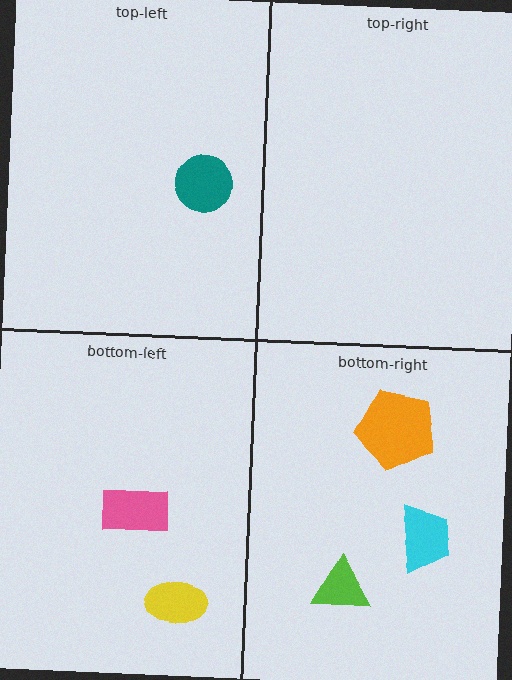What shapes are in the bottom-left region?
The yellow ellipse, the pink rectangle.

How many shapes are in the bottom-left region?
2.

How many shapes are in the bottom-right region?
3.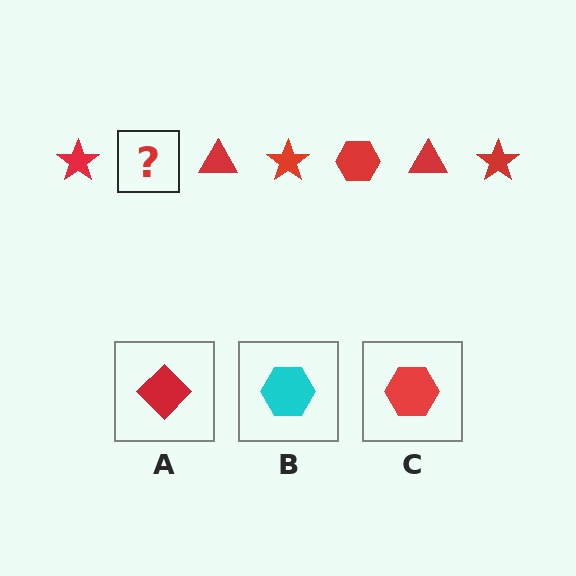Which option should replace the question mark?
Option C.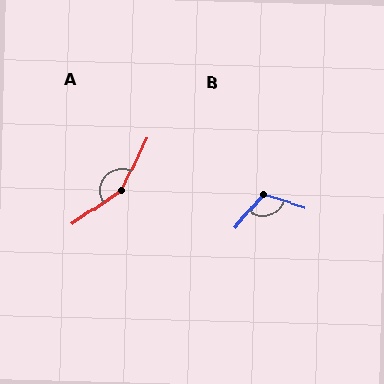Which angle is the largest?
A, at approximately 150 degrees.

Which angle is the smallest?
B, at approximately 111 degrees.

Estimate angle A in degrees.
Approximately 150 degrees.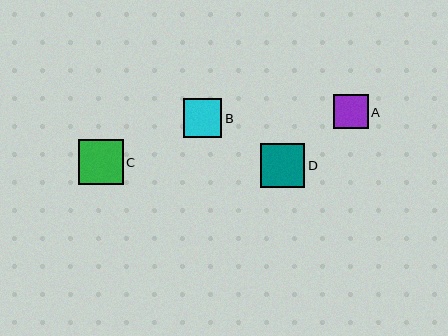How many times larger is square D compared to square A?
Square D is approximately 1.3 times the size of square A.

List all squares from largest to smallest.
From largest to smallest: C, D, B, A.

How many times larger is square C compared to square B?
Square C is approximately 1.2 times the size of square B.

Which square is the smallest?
Square A is the smallest with a size of approximately 35 pixels.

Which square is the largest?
Square C is the largest with a size of approximately 45 pixels.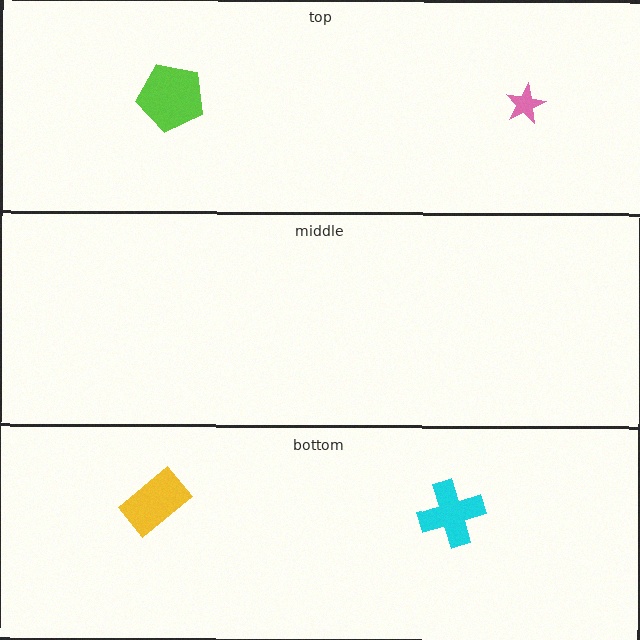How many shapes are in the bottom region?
2.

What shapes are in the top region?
The lime pentagon, the pink star.